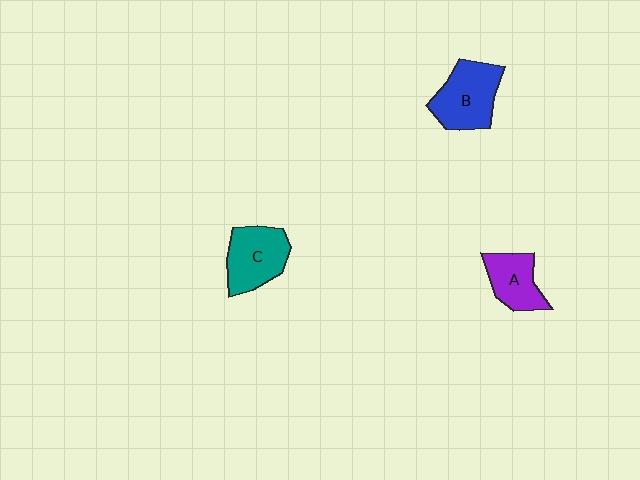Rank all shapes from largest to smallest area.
From largest to smallest: B (blue), C (teal), A (purple).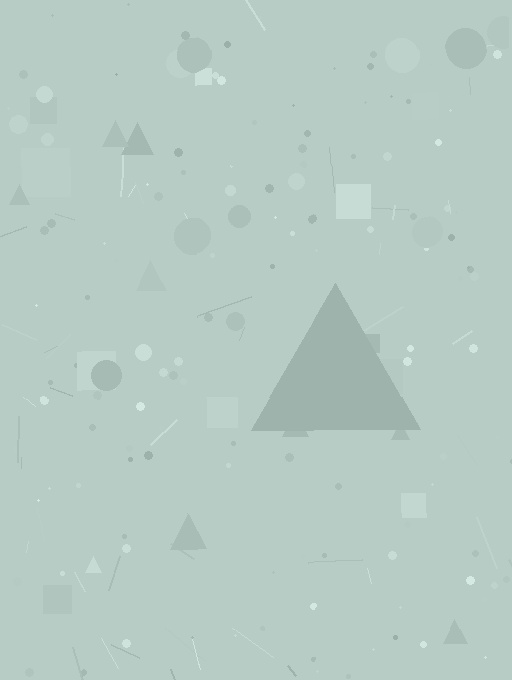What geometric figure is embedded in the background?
A triangle is embedded in the background.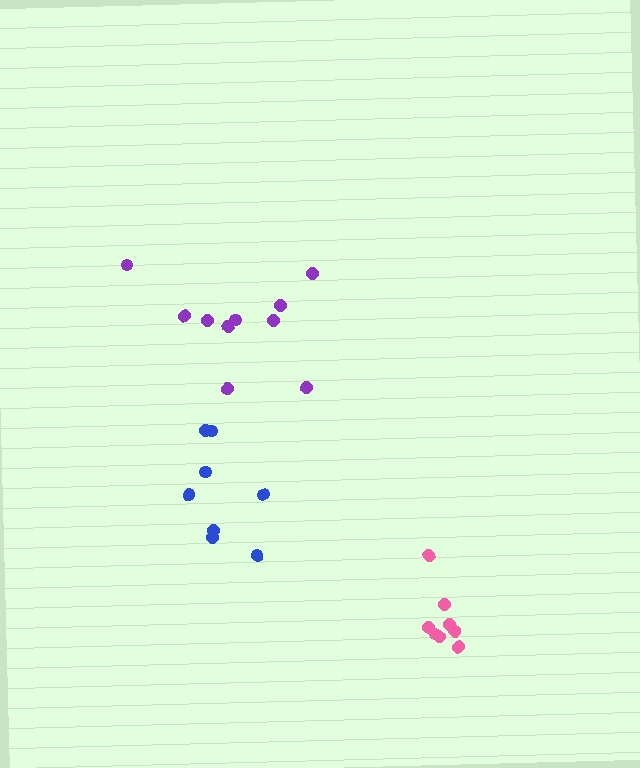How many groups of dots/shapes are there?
There are 3 groups.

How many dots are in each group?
Group 1: 8 dots, Group 2: 10 dots, Group 3: 8 dots (26 total).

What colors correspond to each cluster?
The clusters are colored: blue, purple, pink.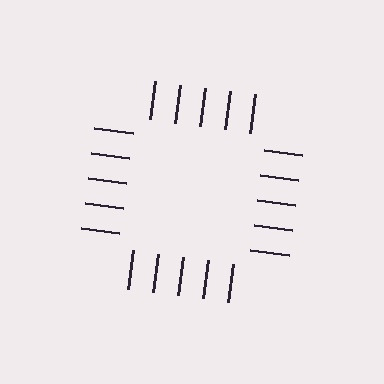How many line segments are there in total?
20 — 5 along each of the 4 edges.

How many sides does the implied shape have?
4 sides — the line-ends trace a square.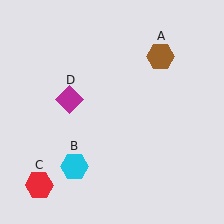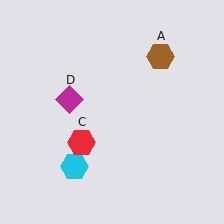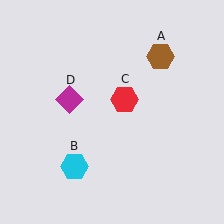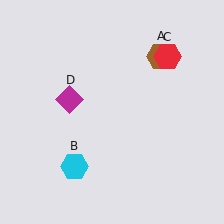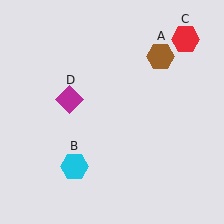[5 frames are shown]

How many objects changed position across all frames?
1 object changed position: red hexagon (object C).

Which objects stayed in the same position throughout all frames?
Brown hexagon (object A) and cyan hexagon (object B) and magenta diamond (object D) remained stationary.